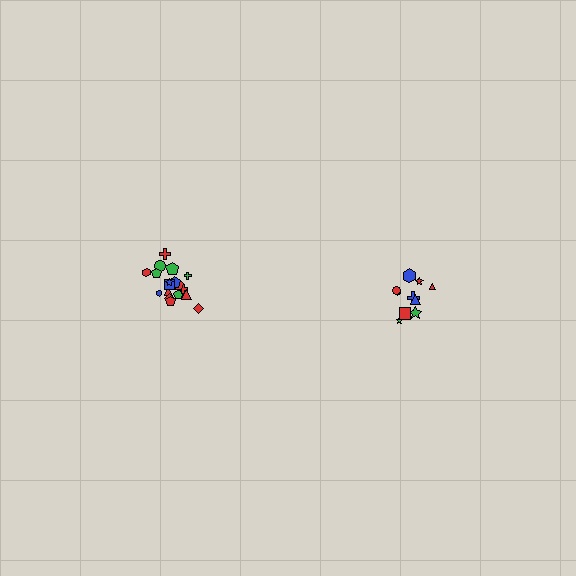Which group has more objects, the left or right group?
The left group.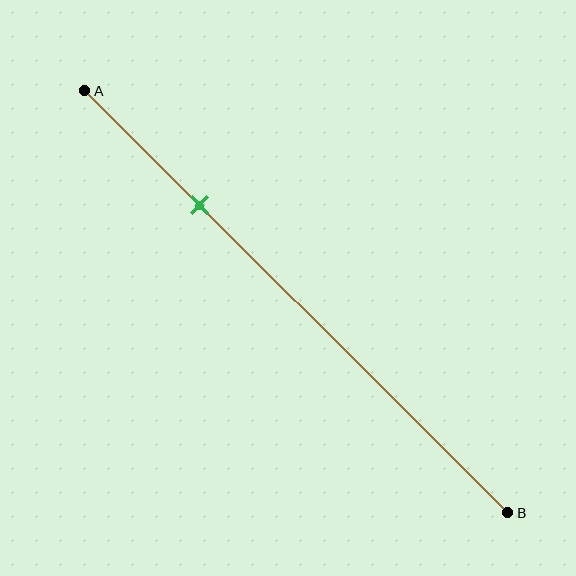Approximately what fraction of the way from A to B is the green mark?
The green mark is approximately 25% of the way from A to B.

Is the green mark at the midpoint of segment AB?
No, the mark is at about 25% from A, not at the 50% midpoint.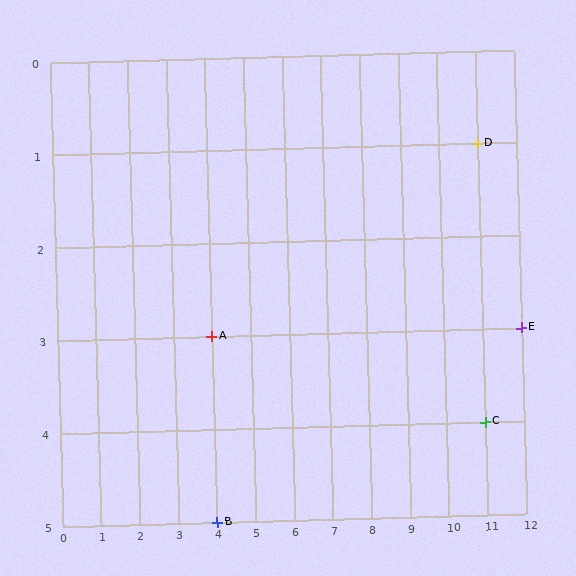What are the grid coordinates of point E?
Point E is at grid coordinates (12, 3).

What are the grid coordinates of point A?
Point A is at grid coordinates (4, 3).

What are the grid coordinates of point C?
Point C is at grid coordinates (11, 4).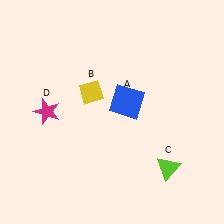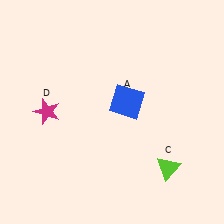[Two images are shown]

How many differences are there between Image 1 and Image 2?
There is 1 difference between the two images.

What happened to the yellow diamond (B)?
The yellow diamond (B) was removed in Image 2. It was in the top-left area of Image 1.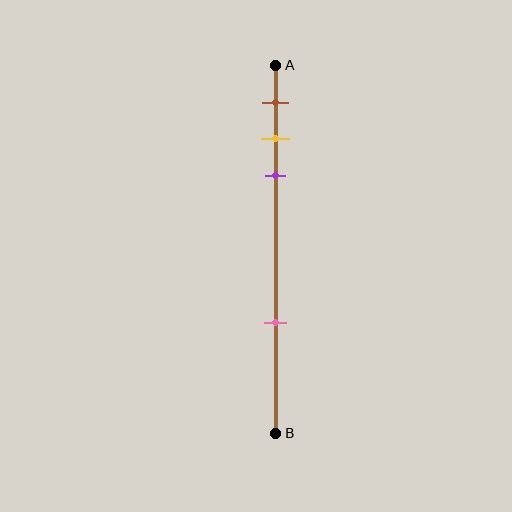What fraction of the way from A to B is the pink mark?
The pink mark is approximately 70% (0.7) of the way from A to B.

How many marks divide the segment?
There are 4 marks dividing the segment.